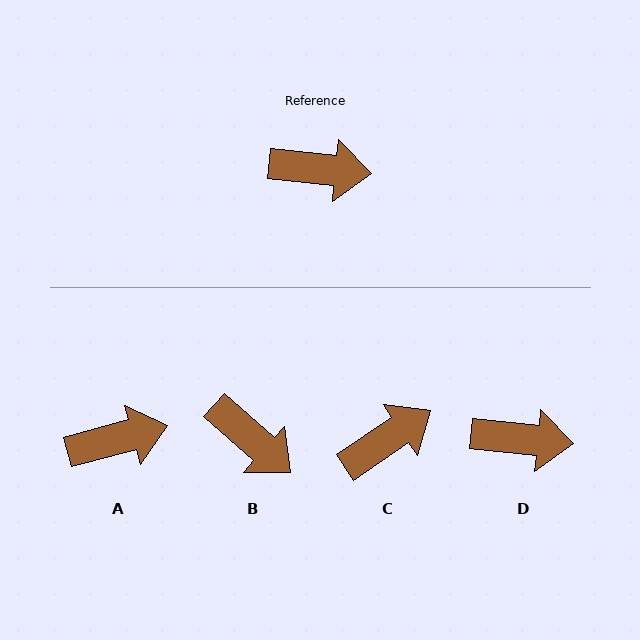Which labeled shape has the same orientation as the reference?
D.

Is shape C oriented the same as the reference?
No, it is off by about 40 degrees.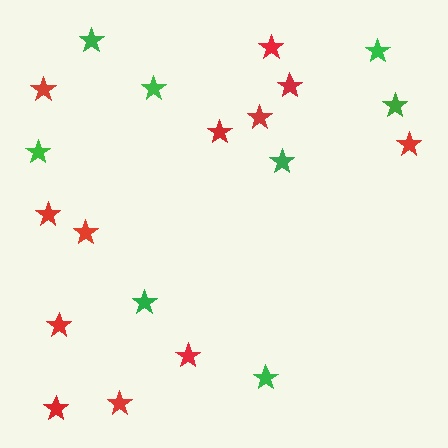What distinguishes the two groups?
There are 2 groups: one group of green stars (8) and one group of red stars (12).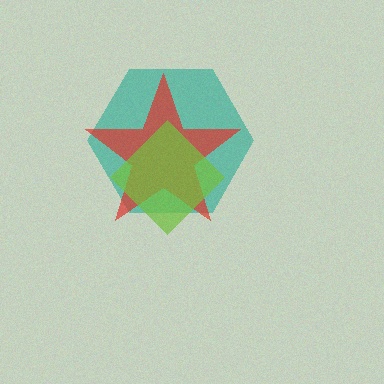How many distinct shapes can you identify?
There are 3 distinct shapes: a teal hexagon, a red star, a lime diamond.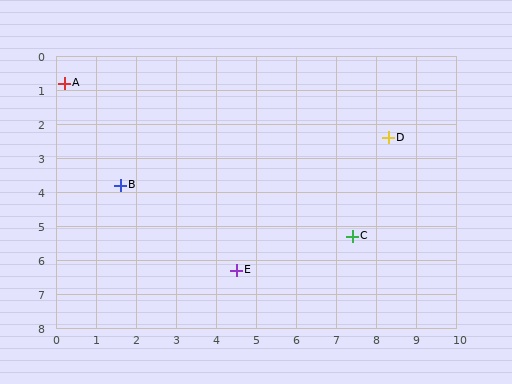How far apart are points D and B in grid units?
Points D and B are about 6.8 grid units apart.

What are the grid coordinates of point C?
Point C is at approximately (7.4, 5.3).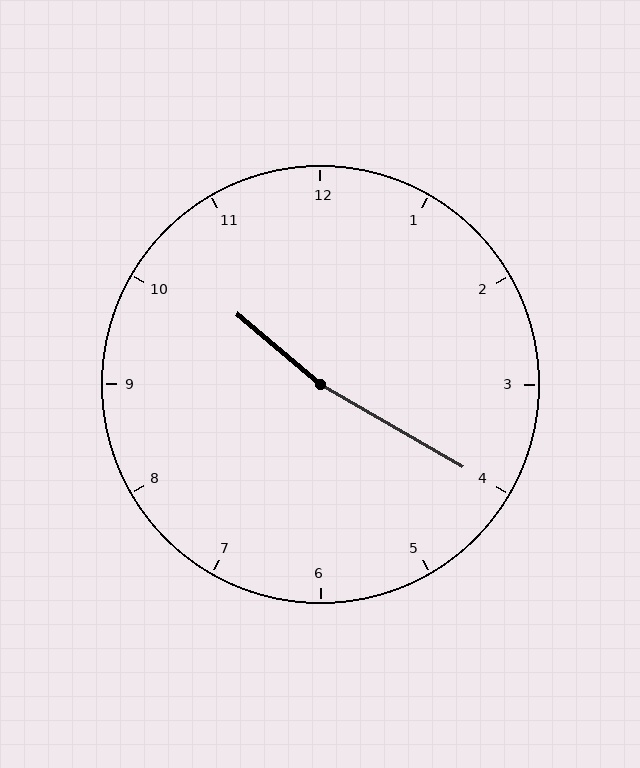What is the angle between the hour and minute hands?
Approximately 170 degrees.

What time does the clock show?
10:20.